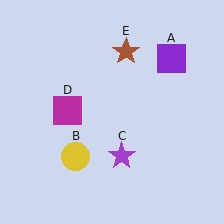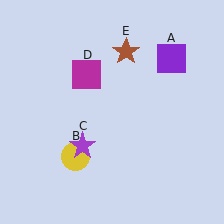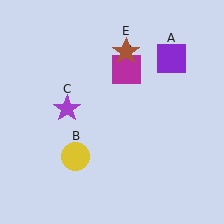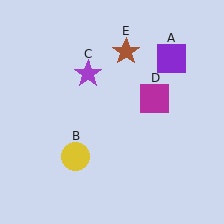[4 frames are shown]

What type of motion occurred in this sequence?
The purple star (object C), magenta square (object D) rotated clockwise around the center of the scene.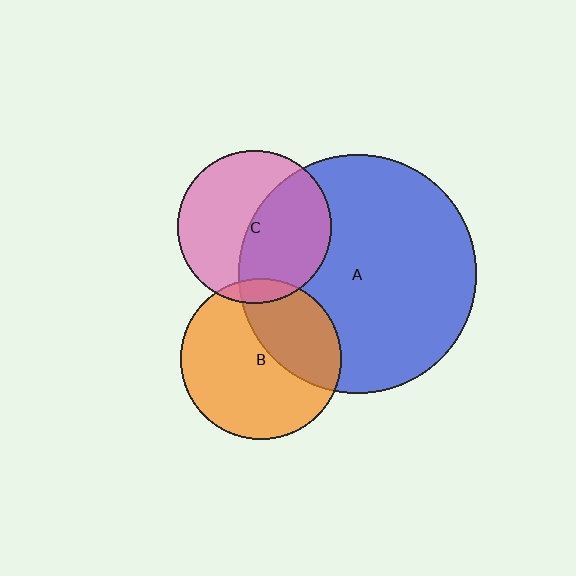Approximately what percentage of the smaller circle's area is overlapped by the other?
Approximately 50%.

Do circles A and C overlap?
Yes.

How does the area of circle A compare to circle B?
Approximately 2.2 times.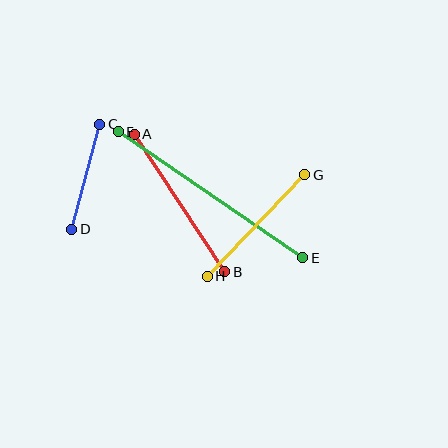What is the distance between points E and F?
The distance is approximately 224 pixels.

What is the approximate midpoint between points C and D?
The midpoint is at approximately (86, 177) pixels.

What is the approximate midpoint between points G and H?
The midpoint is at approximately (256, 226) pixels.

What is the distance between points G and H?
The distance is approximately 141 pixels.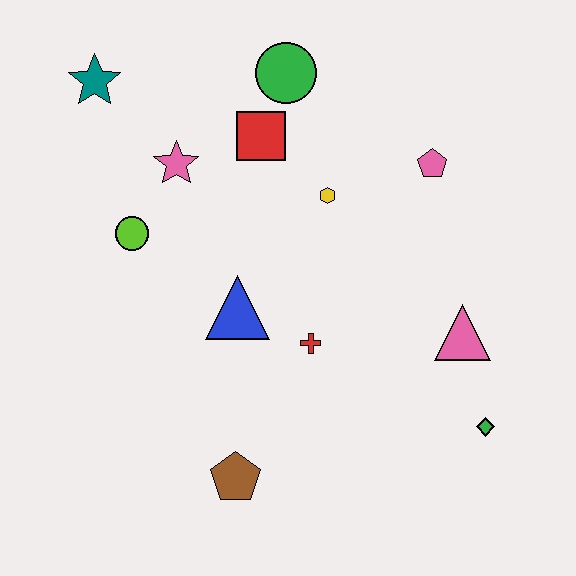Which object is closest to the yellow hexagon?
The red square is closest to the yellow hexagon.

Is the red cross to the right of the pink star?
Yes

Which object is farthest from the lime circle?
The green diamond is farthest from the lime circle.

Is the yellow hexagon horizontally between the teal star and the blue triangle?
No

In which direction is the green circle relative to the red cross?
The green circle is above the red cross.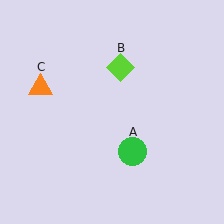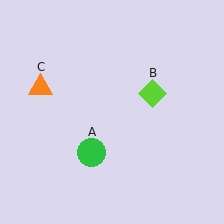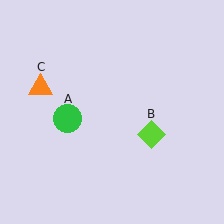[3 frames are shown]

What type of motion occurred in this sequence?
The green circle (object A), lime diamond (object B) rotated clockwise around the center of the scene.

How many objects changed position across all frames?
2 objects changed position: green circle (object A), lime diamond (object B).